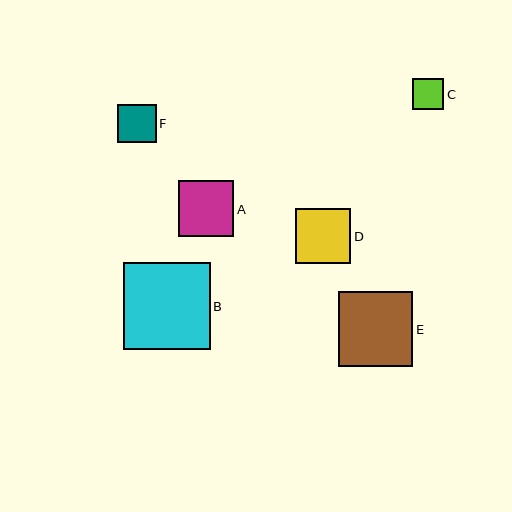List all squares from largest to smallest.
From largest to smallest: B, E, A, D, F, C.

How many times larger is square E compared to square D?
Square E is approximately 1.4 times the size of square D.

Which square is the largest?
Square B is the largest with a size of approximately 87 pixels.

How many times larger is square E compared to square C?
Square E is approximately 2.4 times the size of square C.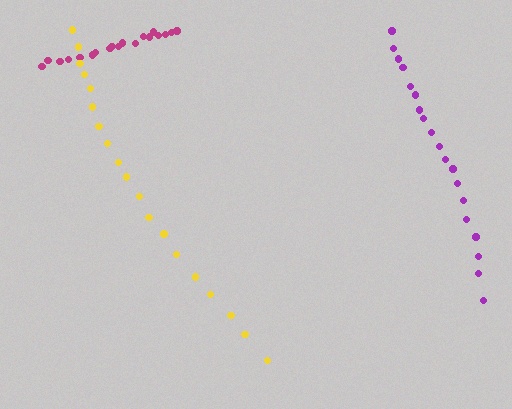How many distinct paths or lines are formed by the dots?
There are 3 distinct paths.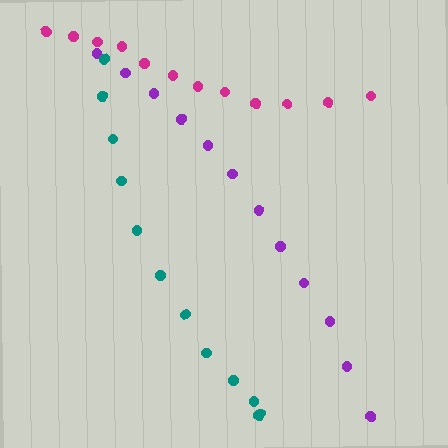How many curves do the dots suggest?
There are 3 distinct paths.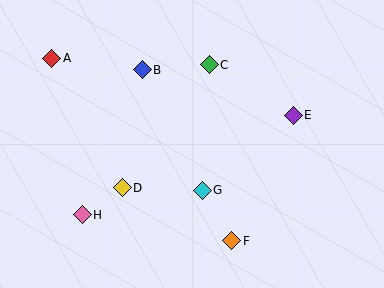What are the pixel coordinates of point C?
Point C is at (209, 65).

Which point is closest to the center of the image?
Point G at (202, 190) is closest to the center.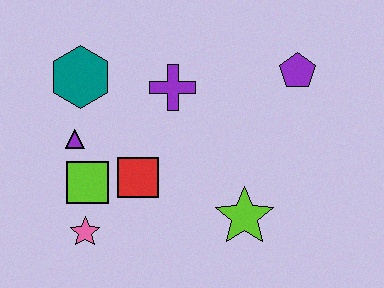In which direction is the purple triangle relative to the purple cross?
The purple triangle is to the left of the purple cross.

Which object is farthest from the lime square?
The purple pentagon is farthest from the lime square.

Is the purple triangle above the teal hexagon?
No